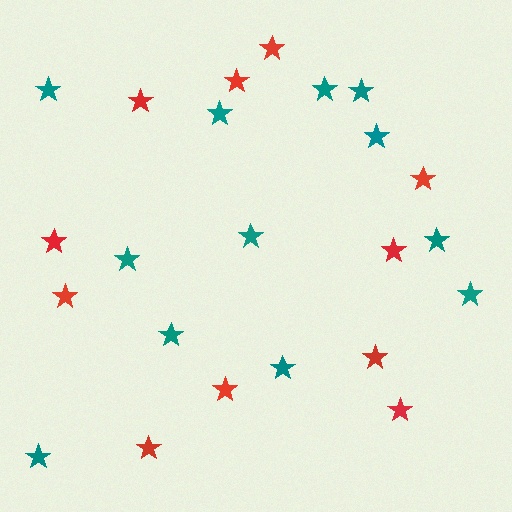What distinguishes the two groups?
There are 2 groups: one group of red stars (11) and one group of teal stars (12).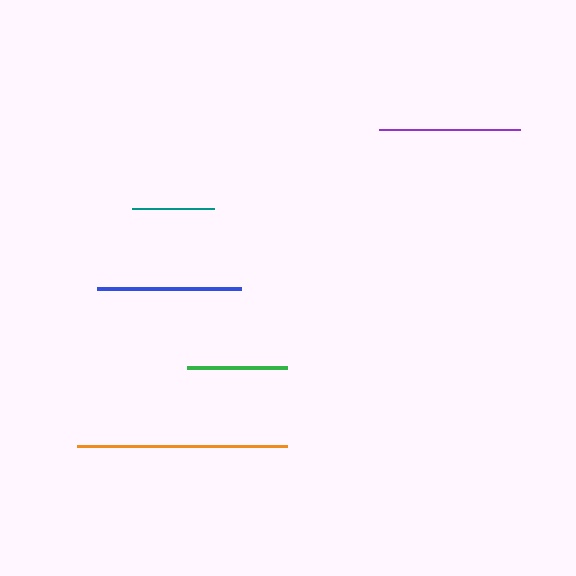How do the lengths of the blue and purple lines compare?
The blue and purple lines are approximately the same length.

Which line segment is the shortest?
The teal line is the shortest at approximately 82 pixels.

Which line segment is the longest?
The orange line is the longest at approximately 210 pixels.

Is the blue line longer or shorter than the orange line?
The orange line is longer than the blue line.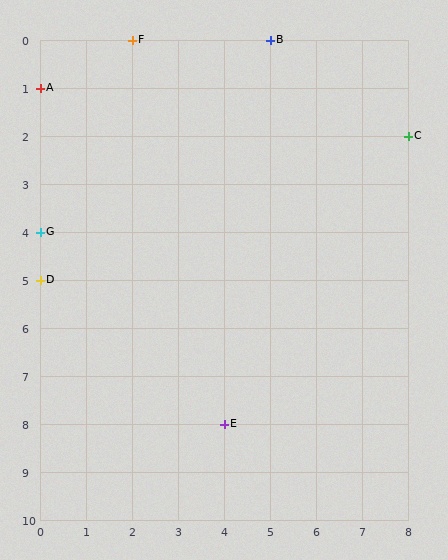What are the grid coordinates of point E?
Point E is at grid coordinates (4, 8).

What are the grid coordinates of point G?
Point G is at grid coordinates (0, 4).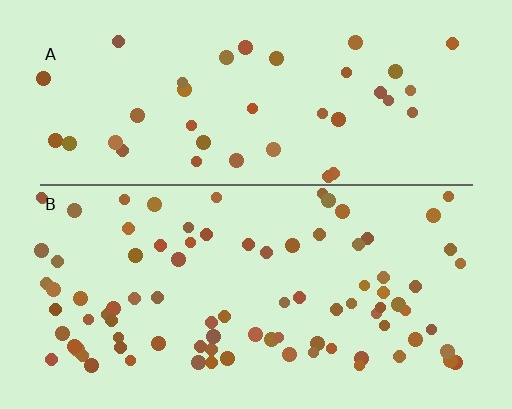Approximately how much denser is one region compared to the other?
Approximately 2.2× — region B over region A.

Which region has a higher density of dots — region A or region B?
B (the bottom).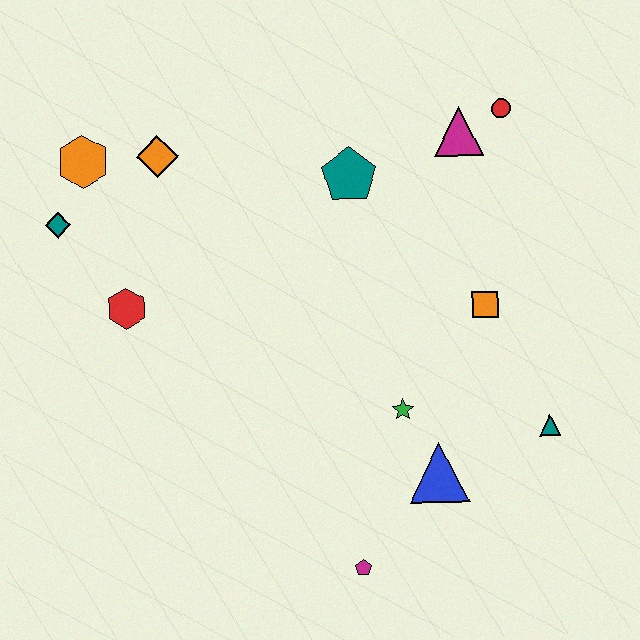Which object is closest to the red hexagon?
The teal diamond is closest to the red hexagon.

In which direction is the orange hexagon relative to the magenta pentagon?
The orange hexagon is above the magenta pentagon.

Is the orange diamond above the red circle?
No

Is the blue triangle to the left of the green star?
No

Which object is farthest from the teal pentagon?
The magenta pentagon is farthest from the teal pentagon.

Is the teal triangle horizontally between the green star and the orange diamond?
No